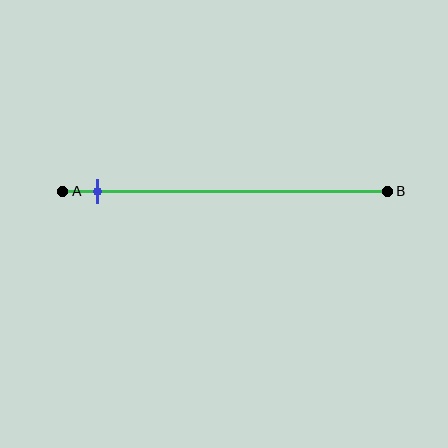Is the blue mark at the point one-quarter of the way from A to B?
No, the mark is at about 10% from A, not at the 25% one-quarter point.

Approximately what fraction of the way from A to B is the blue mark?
The blue mark is approximately 10% of the way from A to B.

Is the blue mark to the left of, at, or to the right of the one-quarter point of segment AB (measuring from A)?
The blue mark is to the left of the one-quarter point of segment AB.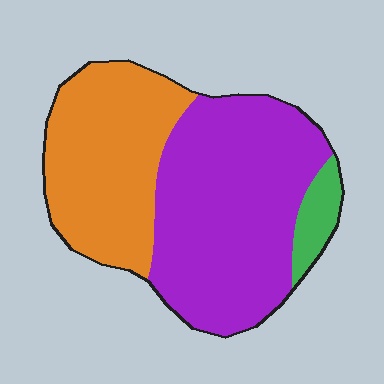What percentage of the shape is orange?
Orange takes up between a quarter and a half of the shape.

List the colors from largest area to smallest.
From largest to smallest: purple, orange, green.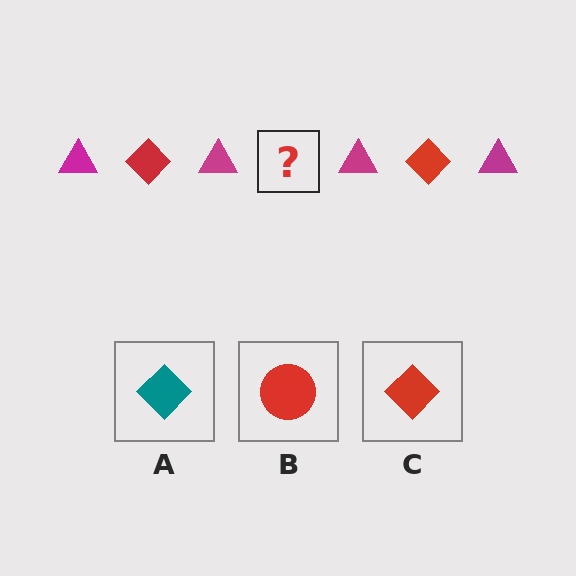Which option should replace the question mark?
Option C.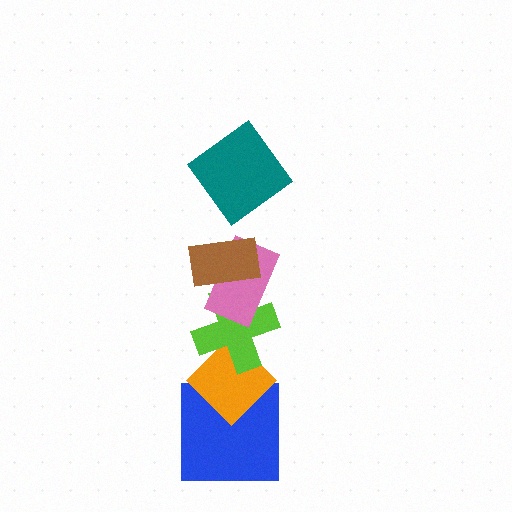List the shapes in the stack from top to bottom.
From top to bottom: the teal diamond, the brown rectangle, the pink rectangle, the lime cross, the orange diamond, the blue square.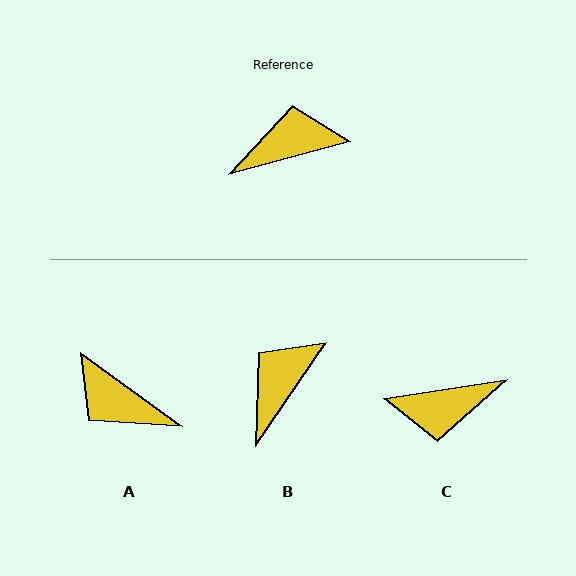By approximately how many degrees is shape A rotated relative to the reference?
Approximately 129 degrees counter-clockwise.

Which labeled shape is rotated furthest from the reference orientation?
C, about 174 degrees away.